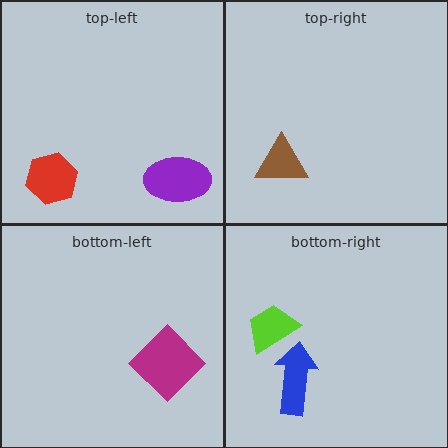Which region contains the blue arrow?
The bottom-right region.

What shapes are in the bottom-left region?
The magenta diamond.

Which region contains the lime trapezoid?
The bottom-right region.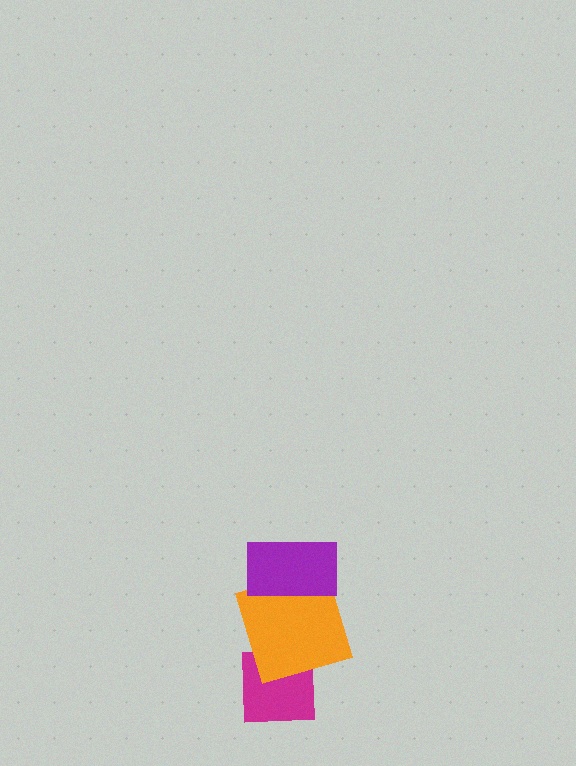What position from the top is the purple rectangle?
The purple rectangle is 1st from the top.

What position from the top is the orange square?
The orange square is 2nd from the top.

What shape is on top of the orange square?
The purple rectangle is on top of the orange square.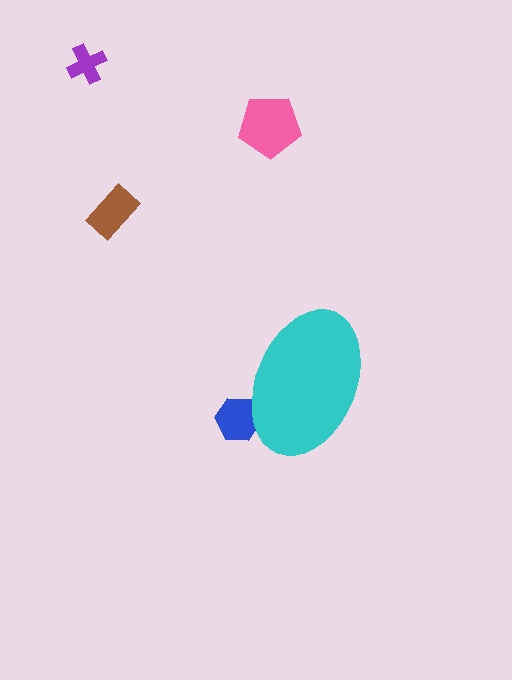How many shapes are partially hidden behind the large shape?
1 shape is partially hidden.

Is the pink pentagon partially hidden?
No, the pink pentagon is fully visible.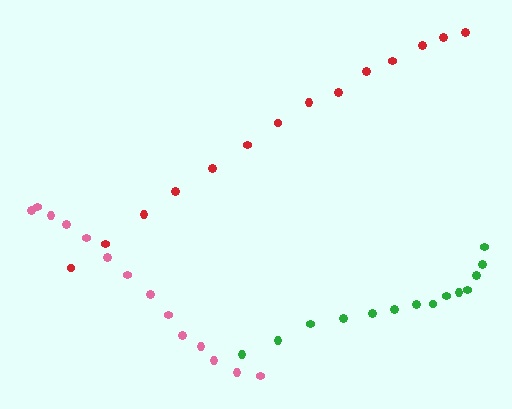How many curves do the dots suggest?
There are 3 distinct paths.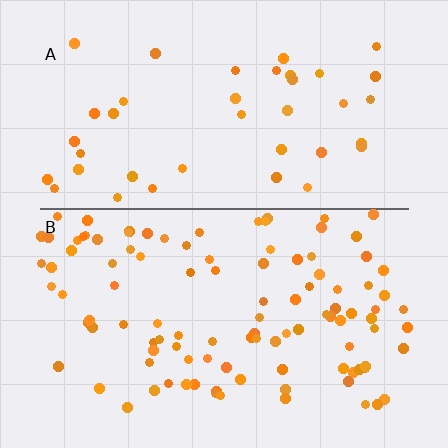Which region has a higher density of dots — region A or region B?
B (the bottom).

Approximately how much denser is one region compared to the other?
Approximately 2.6× — region B over region A.